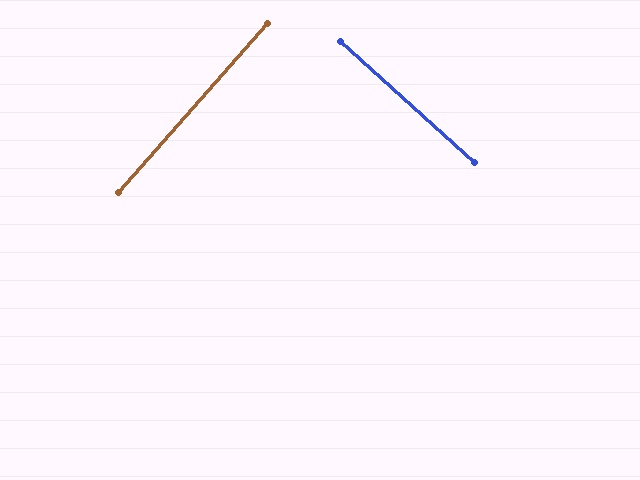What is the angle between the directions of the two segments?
Approximately 89 degrees.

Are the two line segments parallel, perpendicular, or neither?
Perpendicular — they meet at approximately 89°.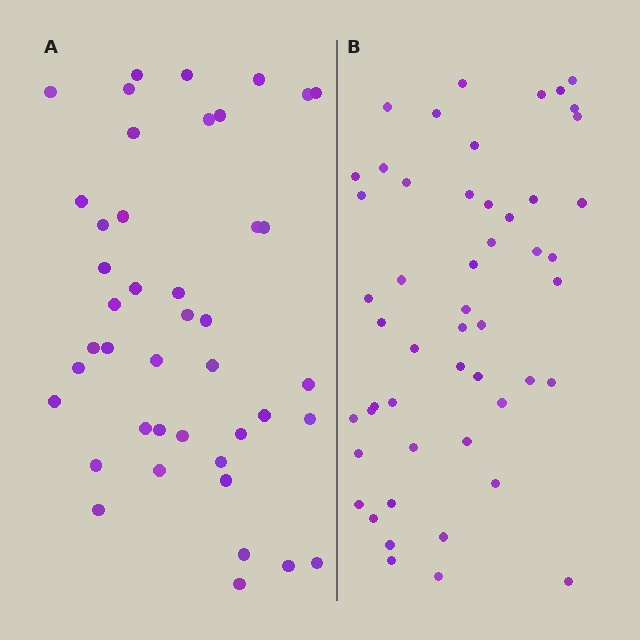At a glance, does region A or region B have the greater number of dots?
Region B (the right region) has more dots.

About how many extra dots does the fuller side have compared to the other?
Region B has roughly 8 or so more dots than region A.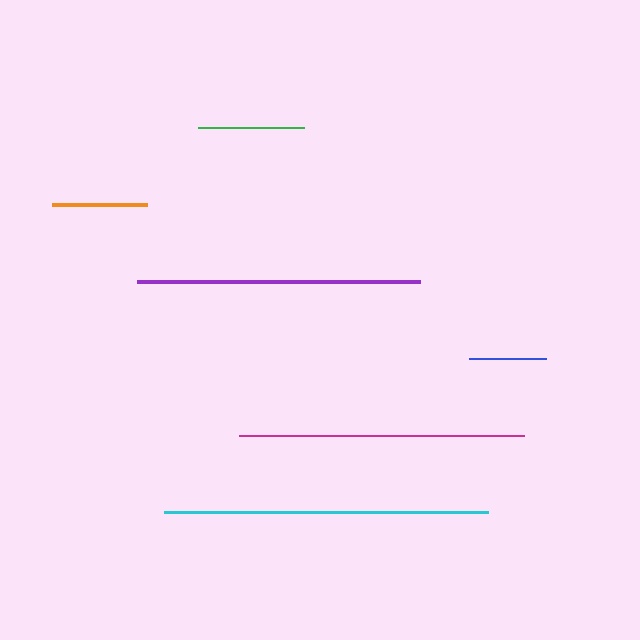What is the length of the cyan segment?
The cyan segment is approximately 324 pixels long.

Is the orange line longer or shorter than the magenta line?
The magenta line is longer than the orange line.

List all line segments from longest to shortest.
From longest to shortest: cyan, magenta, purple, green, orange, blue.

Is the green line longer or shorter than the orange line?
The green line is longer than the orange line.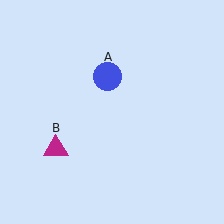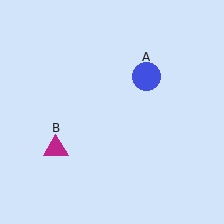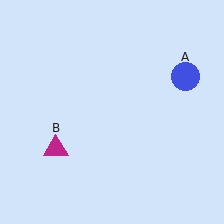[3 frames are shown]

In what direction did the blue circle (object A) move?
The blue circle (object A) moved right.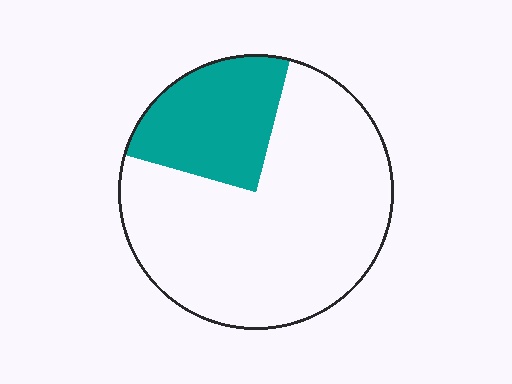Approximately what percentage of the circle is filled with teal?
Approximately 25%.